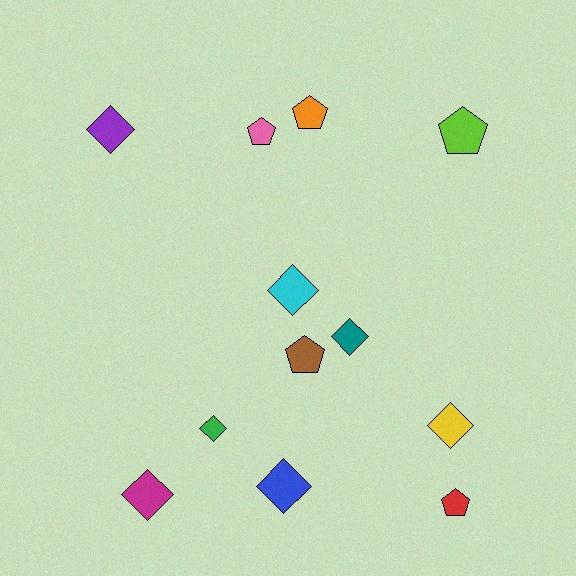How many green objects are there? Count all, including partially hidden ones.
There is 1 green object.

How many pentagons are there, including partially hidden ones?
There are 5 pentagons.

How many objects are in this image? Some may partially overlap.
There are 12 objects.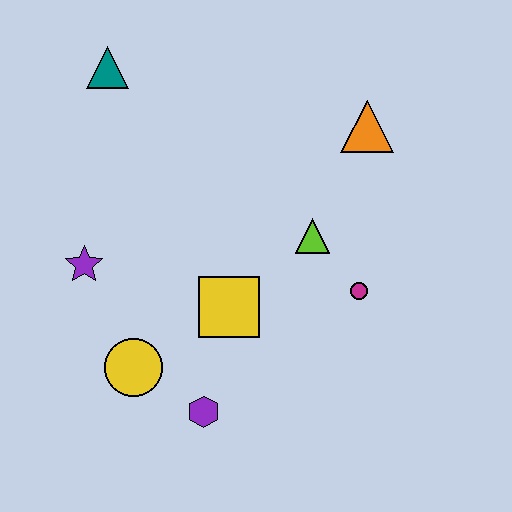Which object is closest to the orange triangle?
The lime triangle is closest to the orange triangle.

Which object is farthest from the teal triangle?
The purple hexagon is farthest from the teal triangle.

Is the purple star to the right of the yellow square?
No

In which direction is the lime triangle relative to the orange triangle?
The lime triangle is below the orange triangle.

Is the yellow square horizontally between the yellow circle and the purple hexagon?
No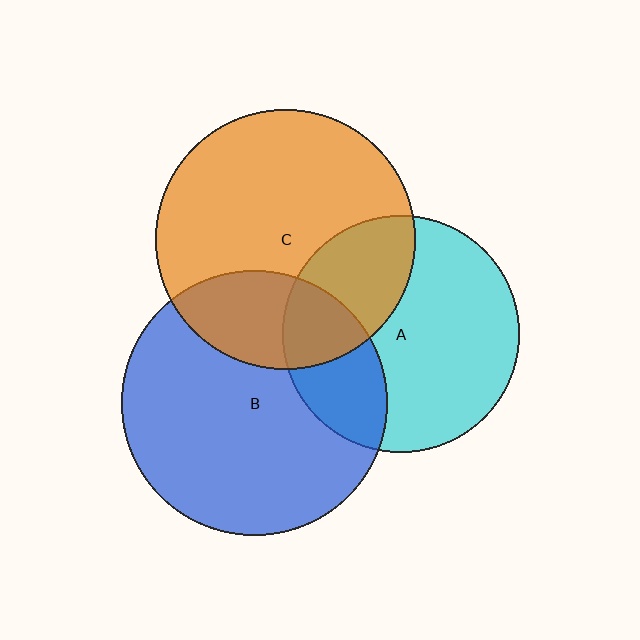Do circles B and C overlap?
Yes.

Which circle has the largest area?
Circle B (blue).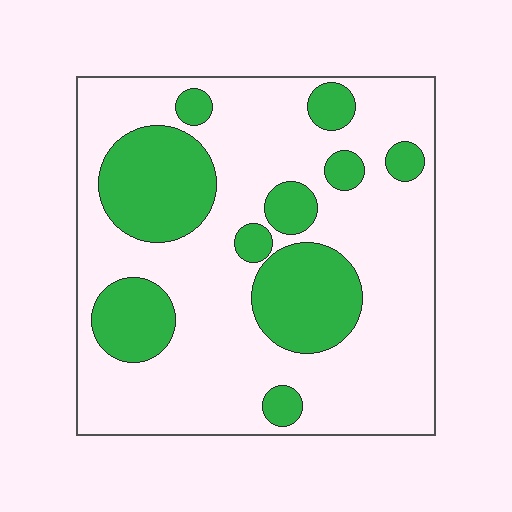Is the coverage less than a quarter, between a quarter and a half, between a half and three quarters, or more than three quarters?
Between a quarter and a half.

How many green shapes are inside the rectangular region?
10.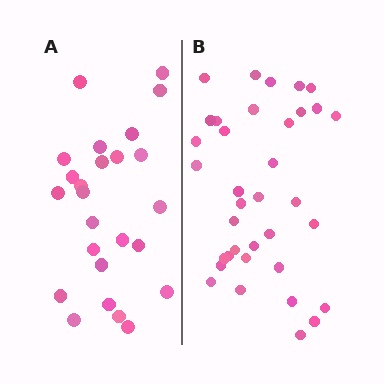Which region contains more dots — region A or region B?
Region B (the right region) has more dots.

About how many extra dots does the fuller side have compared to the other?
Region B has roughly 12 or so more dots than region A.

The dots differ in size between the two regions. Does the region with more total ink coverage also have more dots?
No. Region A has more total ink coverage because its dots are larger, but region B actually contains more individual dots. Total area can be misleading — the number of items is what matters here.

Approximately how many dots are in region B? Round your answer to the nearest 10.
About 40 dots. (The exact count is 36, which rounds to 40.)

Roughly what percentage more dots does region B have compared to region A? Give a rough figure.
About 45% more.